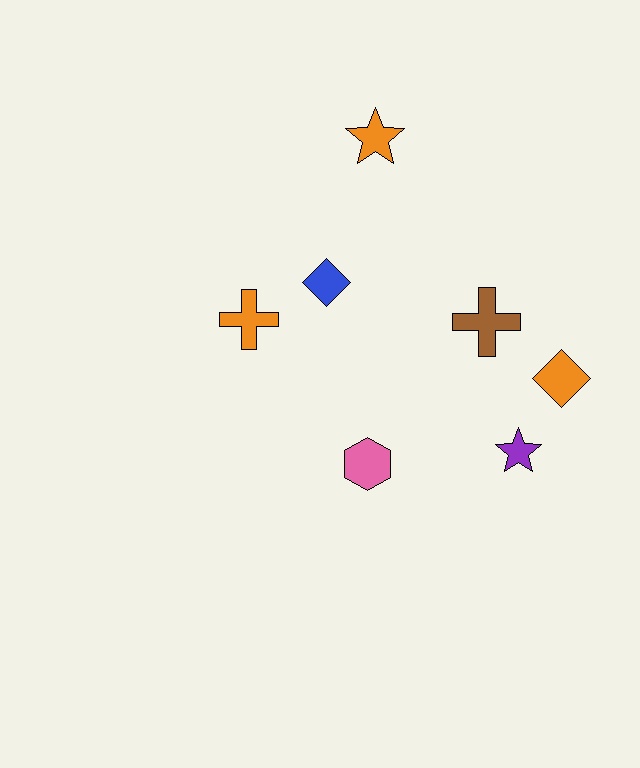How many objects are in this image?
There are 7 objects.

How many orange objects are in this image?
There are 3 orange objects.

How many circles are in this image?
There are no circles.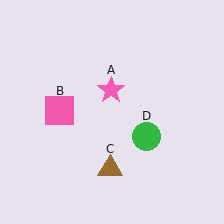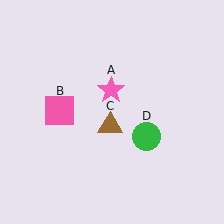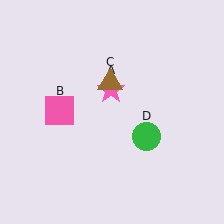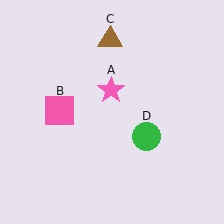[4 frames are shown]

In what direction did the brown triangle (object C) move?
The brown triangle (object C) moved up.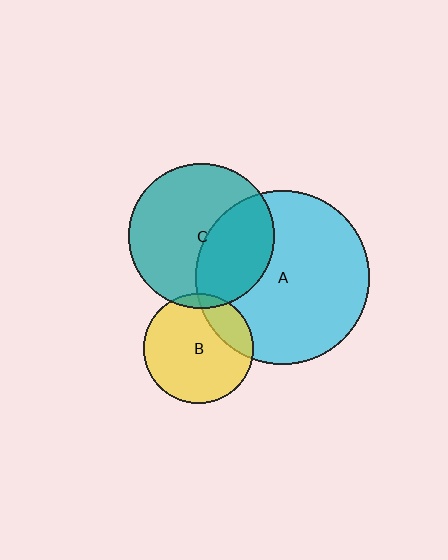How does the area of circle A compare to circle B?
Approximately 2.5 times.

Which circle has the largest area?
Circle A (cyan).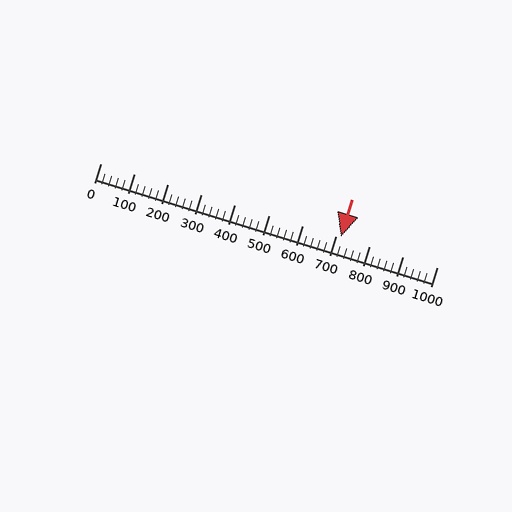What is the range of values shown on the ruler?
The ruler shows values from 0 to 1000.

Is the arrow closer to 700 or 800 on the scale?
The arrow is closer to 700.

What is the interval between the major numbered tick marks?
The major tick marks are spaced 100 units apart.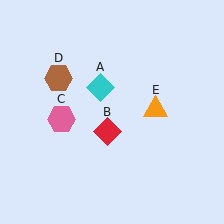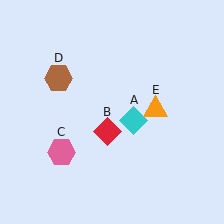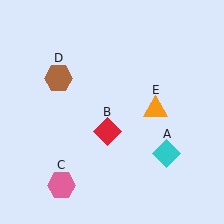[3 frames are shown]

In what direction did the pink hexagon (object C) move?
The pink hexagon (object C) moved down.